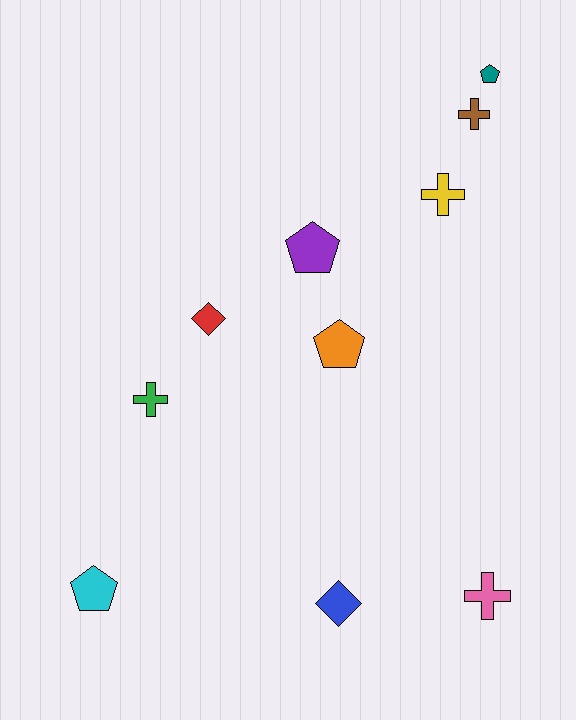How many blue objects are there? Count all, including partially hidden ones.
There is 1 blue object.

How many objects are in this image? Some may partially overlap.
There are 10 objects.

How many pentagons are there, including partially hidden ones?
There are 4 pentagons.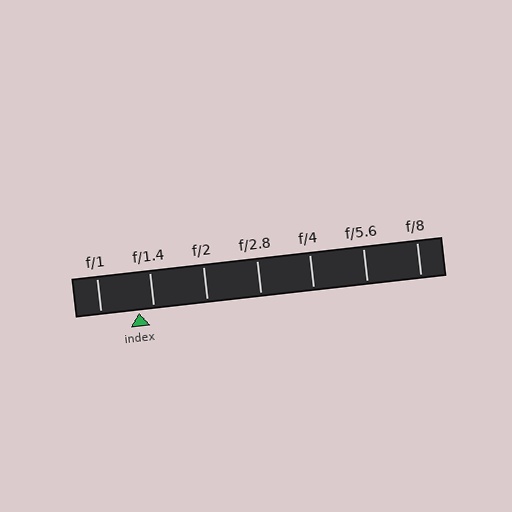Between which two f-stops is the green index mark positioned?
The index mark is between f/1 and f/1.4.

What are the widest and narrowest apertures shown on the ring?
The widest aperture shown is f/1 and the narrowest is f/8.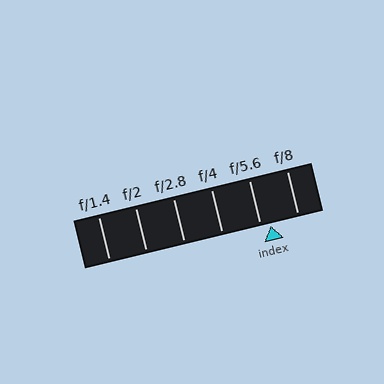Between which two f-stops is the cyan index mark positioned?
The index mark is between f/5.6 and f/8.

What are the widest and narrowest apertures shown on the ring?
The widest aperture shown is f/1.4 and the narrowest is f/8.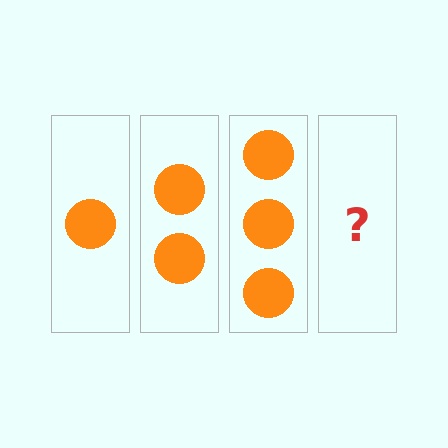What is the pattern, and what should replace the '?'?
The pattern is that each step adds one more circle. The '?' should be 4 circles.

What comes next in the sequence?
The next element should be 4 circles.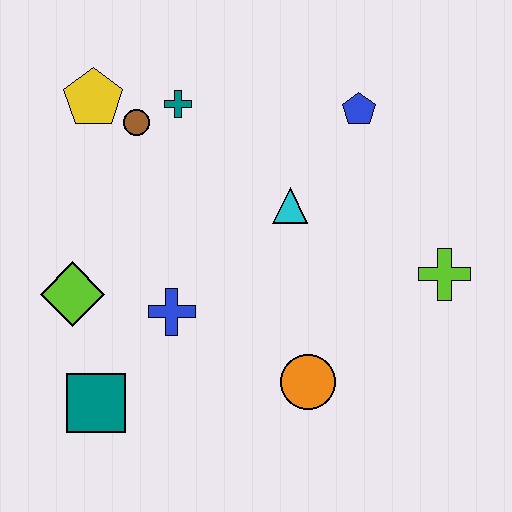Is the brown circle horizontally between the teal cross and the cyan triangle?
No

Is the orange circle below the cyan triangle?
Yes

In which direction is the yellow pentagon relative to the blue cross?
The yellow pentagon is above the blue cross.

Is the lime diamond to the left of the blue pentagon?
Yes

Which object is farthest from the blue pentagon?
The teal square is farthest from the blue pentagon.